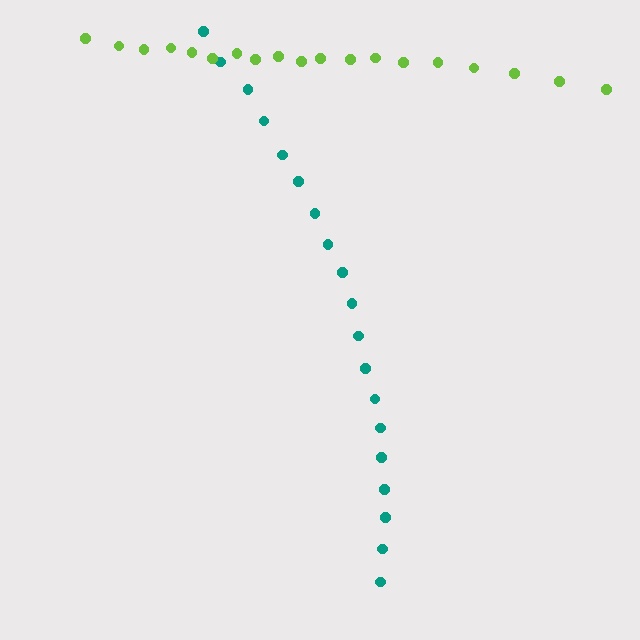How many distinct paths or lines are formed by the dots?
There are 2 distinct paths.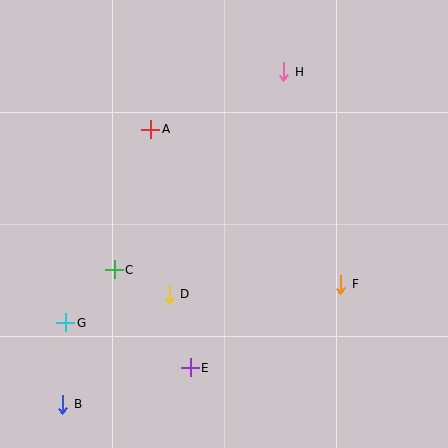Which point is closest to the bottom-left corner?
Point B is closest to the bottom-left corner.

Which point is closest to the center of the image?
Point D at (169, 294) is closest to the center.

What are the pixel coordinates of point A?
Point A is at (151, 129).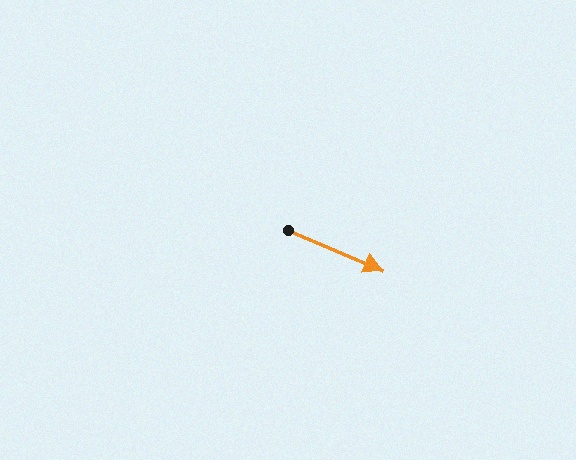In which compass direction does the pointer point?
Southeast.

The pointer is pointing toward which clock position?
Roughly 4 o'clock.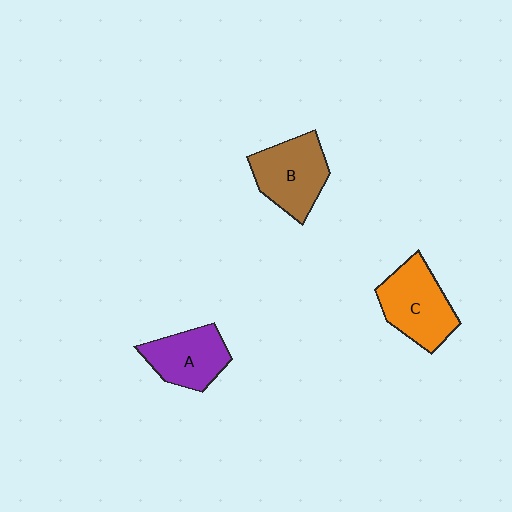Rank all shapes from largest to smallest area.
From largest to smallest: C (orange), B (brown), A (purple).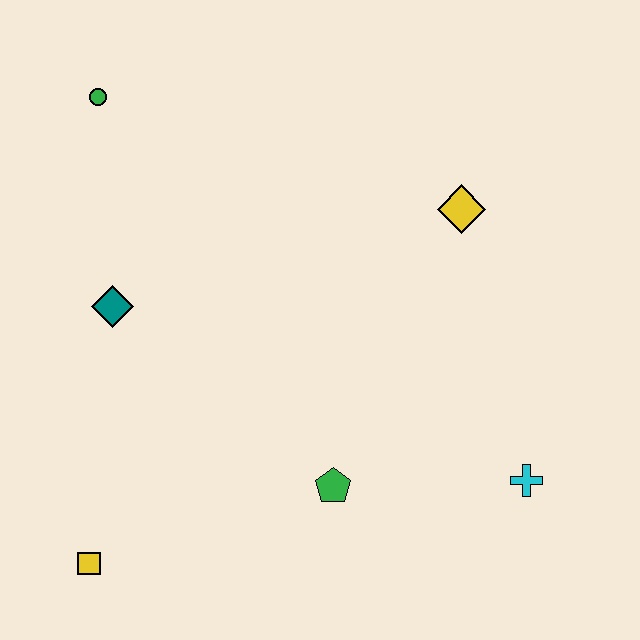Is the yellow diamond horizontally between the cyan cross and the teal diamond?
Yes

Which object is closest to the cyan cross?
The green pentagon is closest to the cyan cross.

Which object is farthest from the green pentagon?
The green circle is farthest from the green pentagon.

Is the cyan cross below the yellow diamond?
Yes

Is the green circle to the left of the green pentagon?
Yes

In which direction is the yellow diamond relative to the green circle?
The yellow diamond is to the right of the green circle.